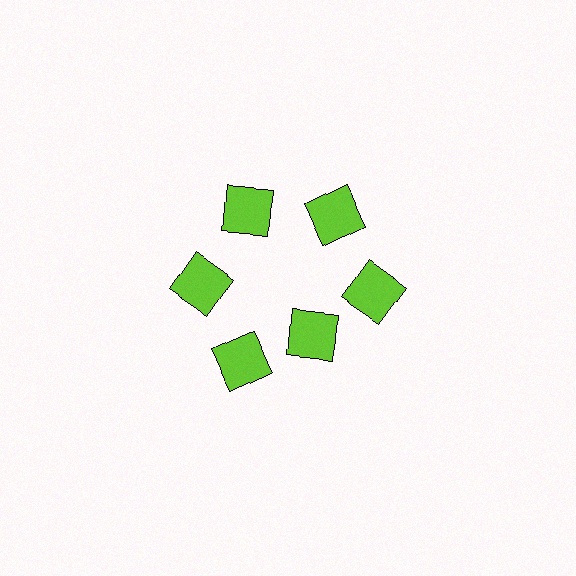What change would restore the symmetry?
The symmetry would be restored by moving it outward, back onto the ring so that all 6 squares sit at equal angles and equal distance from the center.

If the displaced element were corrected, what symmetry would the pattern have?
It would have 6-fold rotational symmetry — the pattern would map onto itself every 60 degrees.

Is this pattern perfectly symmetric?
No. The 6 lime squares are arranged in a ring, but one element near the 5 o'clock position is pulled inward toward the center, breaking the 6-fold rotational symmetry.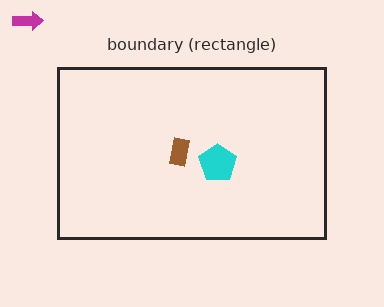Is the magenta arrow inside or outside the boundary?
Outside.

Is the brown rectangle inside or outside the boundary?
Inside.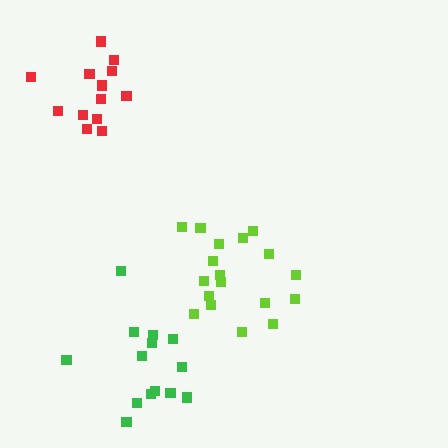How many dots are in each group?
Group 1: 18 dots, Group 2: 14 dots, Group 3: 13 dots (45 total).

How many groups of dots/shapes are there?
There are 3 groups.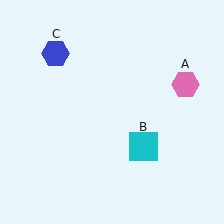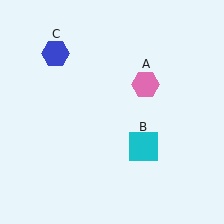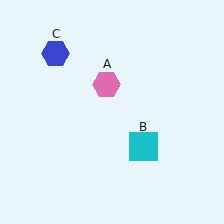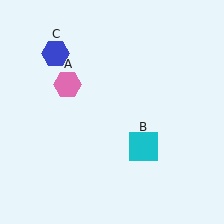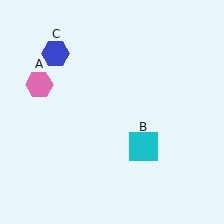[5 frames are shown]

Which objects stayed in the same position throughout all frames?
Cyan square (object B) and blue hexagon (object C) remained stationary.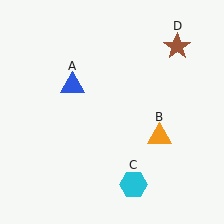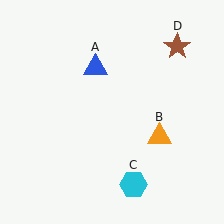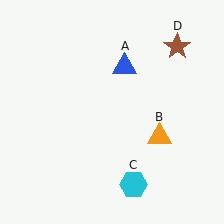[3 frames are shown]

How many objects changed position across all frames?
1 object changed position: blue triangle (object A).